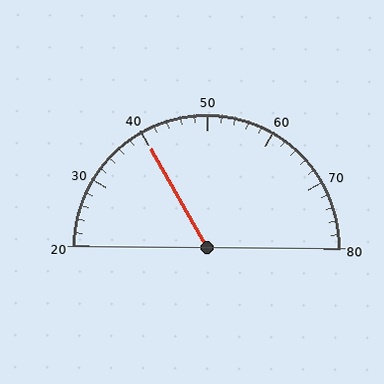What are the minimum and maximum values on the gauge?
The gauge ranges from 20 to 80.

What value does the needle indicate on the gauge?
The needle indicates approximately 40.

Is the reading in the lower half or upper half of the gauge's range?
The reading is in the lower half of the range (20 to 80).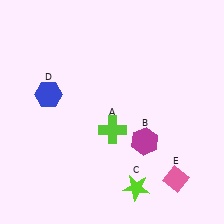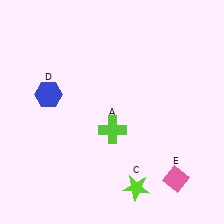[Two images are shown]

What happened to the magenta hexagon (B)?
The magenta hexagon (B) was removed in Image 2. It was in the bottom-right area of Image 1.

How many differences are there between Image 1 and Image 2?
There is 1 difference between the two images.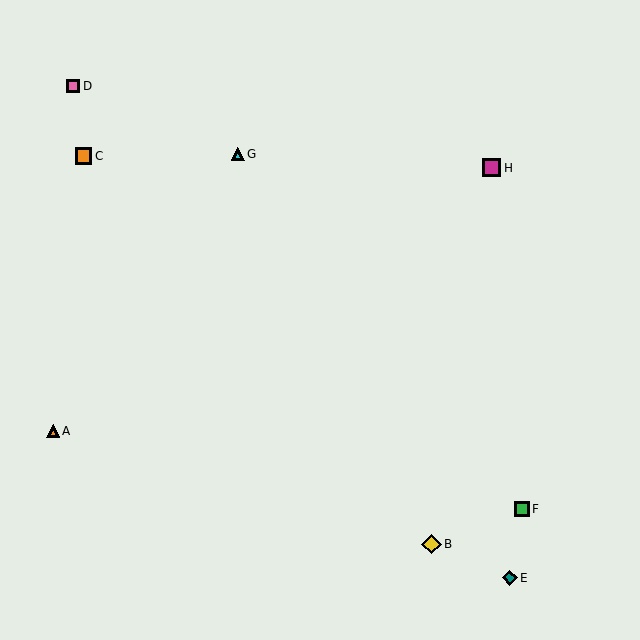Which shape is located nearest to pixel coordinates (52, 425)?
The orange triangle (labeled A) at (53, 431) is nearest to that location.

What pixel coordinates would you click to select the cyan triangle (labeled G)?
Click at (238, 154) to select the cyan triangle G.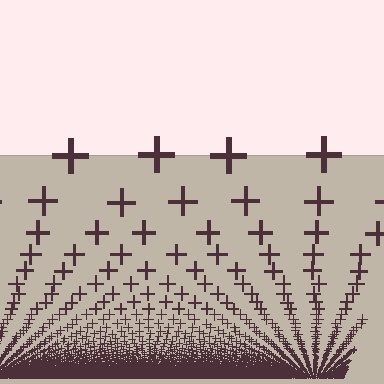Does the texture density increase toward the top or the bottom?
Density increases toward the bottom.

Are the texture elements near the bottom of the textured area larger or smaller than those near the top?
Smaller. The gradient is inverted — elements near the bottom are smaller and denser.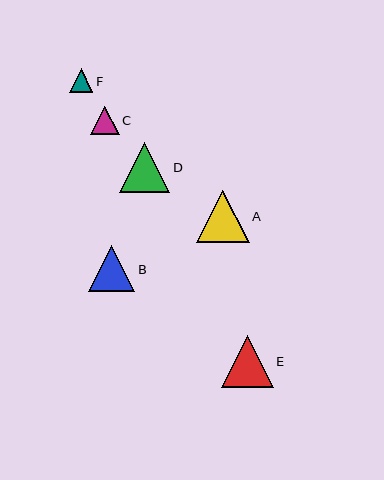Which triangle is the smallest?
Triangle F is the smallest with a size of approximately 23 pixels.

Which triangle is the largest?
Triangle A is the largest with a size of approximately 53 pixels.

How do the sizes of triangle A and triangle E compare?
Triangle A and triangle E are approximately the same size.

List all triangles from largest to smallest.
From largest to smallest: A, E, D, B, C, F.